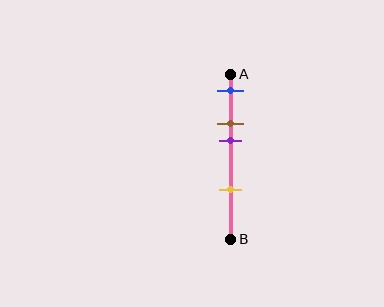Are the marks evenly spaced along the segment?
No, the marks are not evenly spaced.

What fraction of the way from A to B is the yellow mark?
The yellow mark is approximately 70% (0.7) of the way from A to B.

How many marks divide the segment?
There are 4 marks dividing the segment.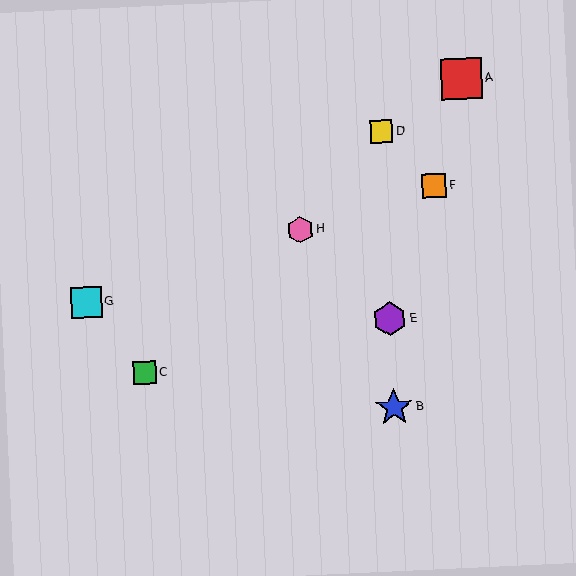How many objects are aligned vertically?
3 objects (B, D, E) are aligned vertically.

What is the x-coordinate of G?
Object G is at x≈86.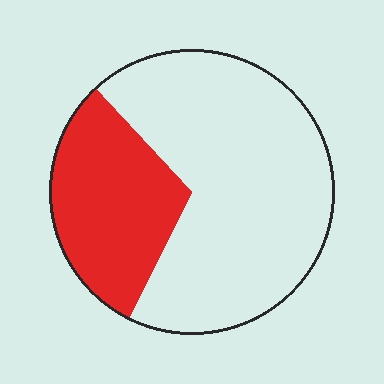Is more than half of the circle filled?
No.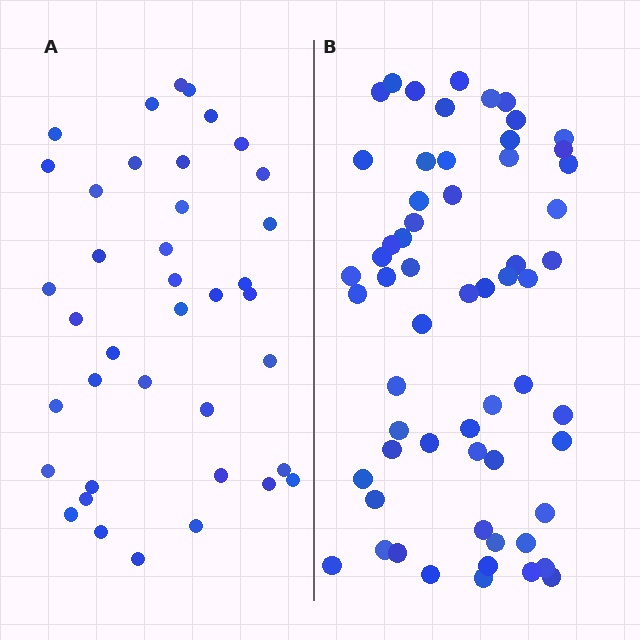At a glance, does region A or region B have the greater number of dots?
Region B (the right region) has more dots.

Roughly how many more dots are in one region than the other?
Region B has approximately 20 more dots than region A.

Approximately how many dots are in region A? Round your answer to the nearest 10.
About 40 dots. (The exact count is 39, which rounds to 40.)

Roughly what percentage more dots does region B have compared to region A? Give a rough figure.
About 55% more.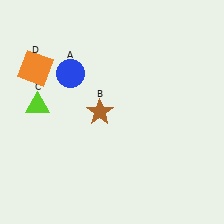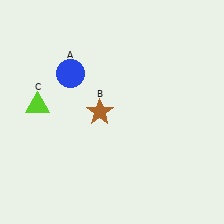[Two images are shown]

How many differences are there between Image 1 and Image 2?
There is 1 difference between the two images.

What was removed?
The orange square (D) was removed in Image 2.